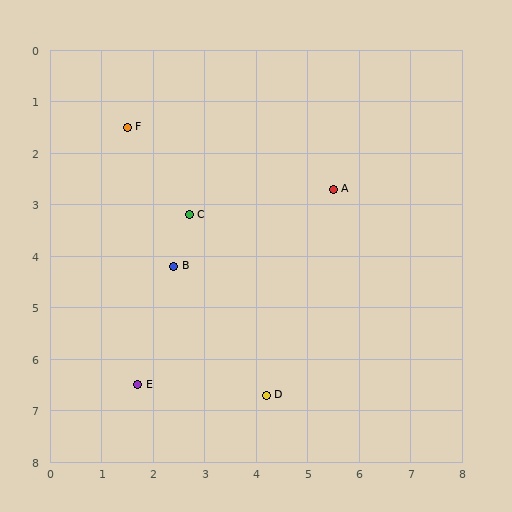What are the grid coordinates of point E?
Point E is at approximately (1.7, 6.5).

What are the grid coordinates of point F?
Point F is at approximately (1.5, 1.5).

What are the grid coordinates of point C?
Point C is at approximately (2.7, 3.2).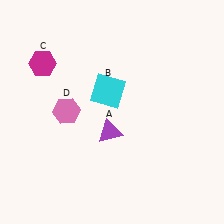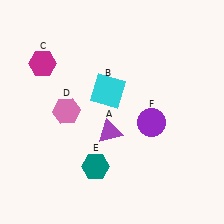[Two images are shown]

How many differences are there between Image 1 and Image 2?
There are 2 differences between the two images.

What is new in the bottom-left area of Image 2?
A teal hexagon (E) was added in the bottom-left area of Image 2.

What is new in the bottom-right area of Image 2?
A purple circle (F) was added in the bottom-right area of Image 2.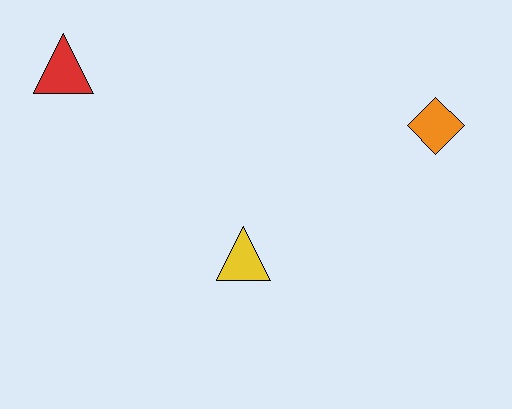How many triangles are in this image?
There are 2 triangles.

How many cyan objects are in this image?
There are no cyan objects.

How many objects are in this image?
There are 3 objects.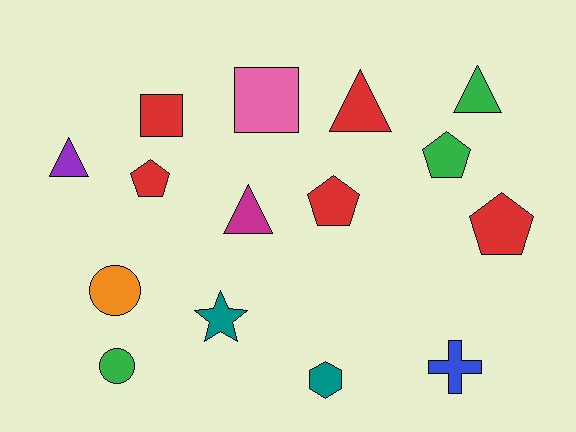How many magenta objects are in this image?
There is 1 magenta object.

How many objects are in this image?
There are 15 objects.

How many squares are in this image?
There are 2 squares.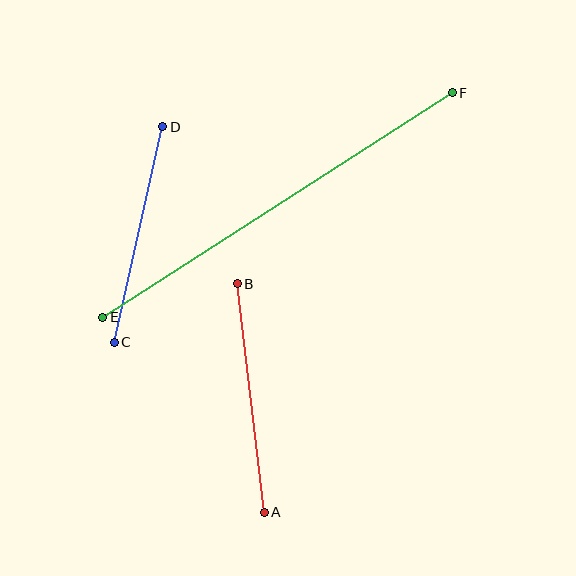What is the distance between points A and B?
The distance is approximately 230 pixels.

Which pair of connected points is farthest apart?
Points E and F are farthest apart.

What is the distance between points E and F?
The distance is approximately 416 pixels.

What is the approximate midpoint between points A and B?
The midpoint is at approximately (251, 398) pixels.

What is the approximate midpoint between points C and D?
The midpoint is at approximately (138, 234) pixels.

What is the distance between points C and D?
The distance is approximately 221 pixels.